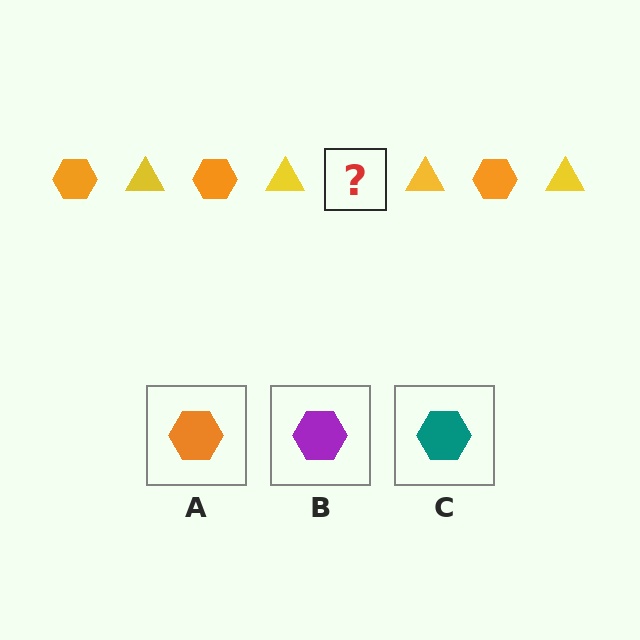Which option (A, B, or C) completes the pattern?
A.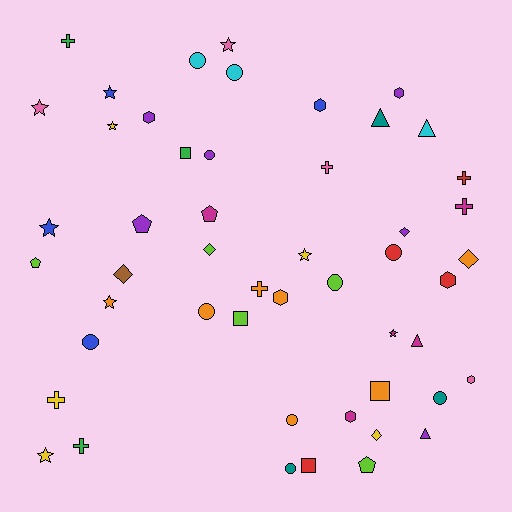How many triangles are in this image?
There are 4 triangles.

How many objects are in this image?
There are 50 objects.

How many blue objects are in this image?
There are 4 blue objects.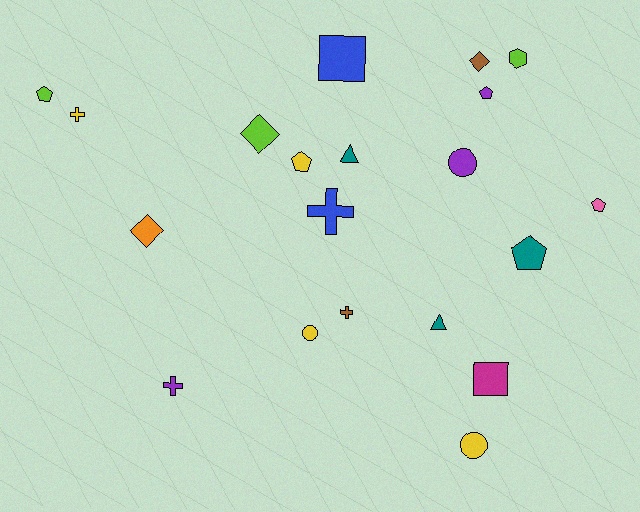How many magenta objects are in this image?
There is 1 magenta object.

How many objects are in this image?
There are 20 objects.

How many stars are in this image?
There are no stars.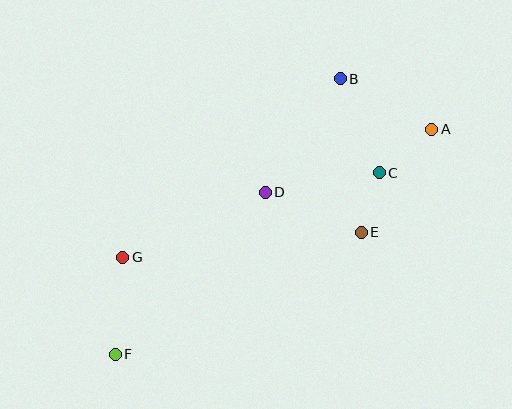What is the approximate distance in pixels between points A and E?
The distance between A and E is approximately 125 pixels.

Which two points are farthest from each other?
Points A and F are farthest from each other.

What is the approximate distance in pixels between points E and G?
The distance between E and G is approximately 240 pixels.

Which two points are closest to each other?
Points C and E are closest to each other.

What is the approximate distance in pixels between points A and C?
The distance between A and C is approximately 68 pixels.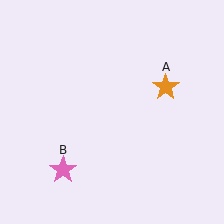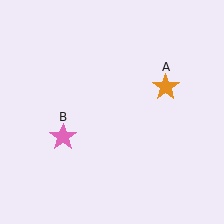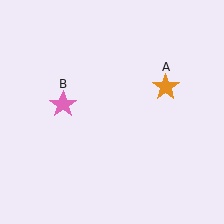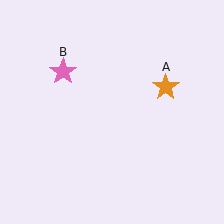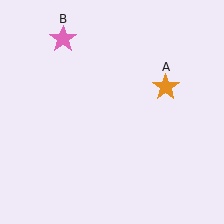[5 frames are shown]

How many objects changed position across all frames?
1 object changed position: pink star (object B).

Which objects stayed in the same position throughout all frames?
Orange star (object A) remained stationary.